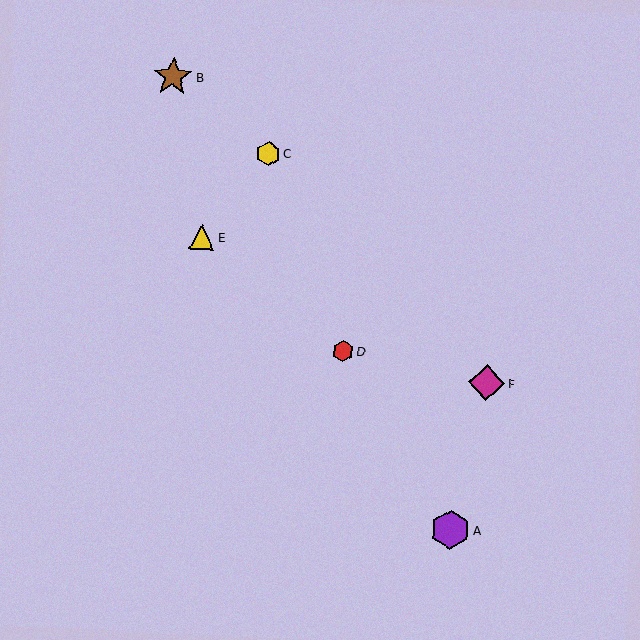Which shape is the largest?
The brown star (labeled B) is the largest.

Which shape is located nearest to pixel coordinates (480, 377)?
The magenta diamond (labeled F) at (487, 383) is nearest to that location.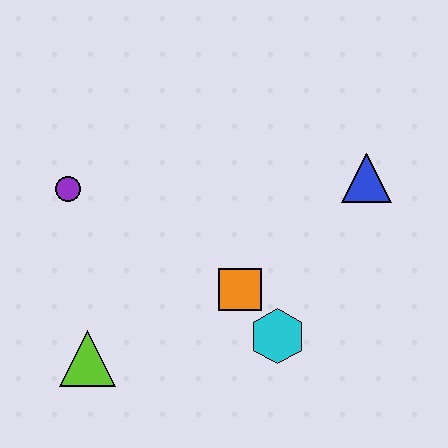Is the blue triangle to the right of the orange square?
Yes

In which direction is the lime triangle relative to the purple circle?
The lime triangle is below the purple circle.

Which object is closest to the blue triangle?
The orange square is closest to the blue triangle.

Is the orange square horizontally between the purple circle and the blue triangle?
Yes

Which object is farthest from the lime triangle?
The blue triangle is farthest from the lime triangle.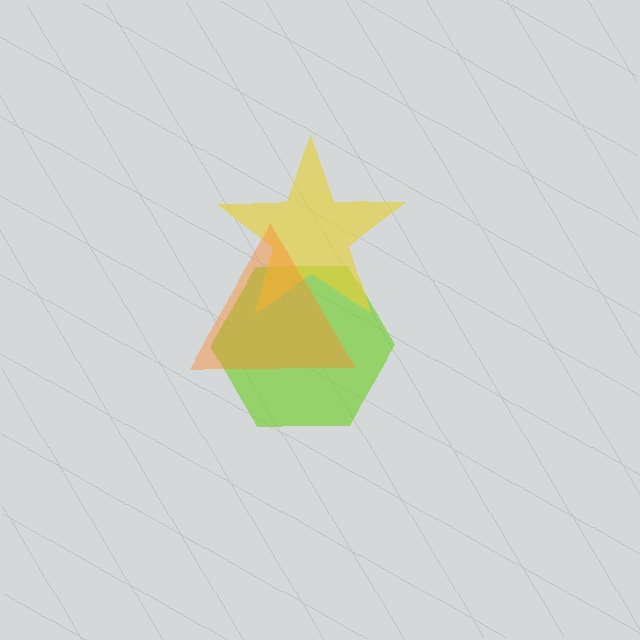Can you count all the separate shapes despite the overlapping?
Yes, there are 3 separate shapes.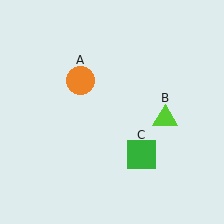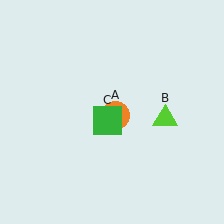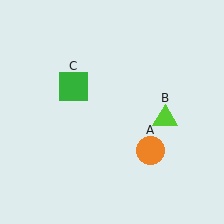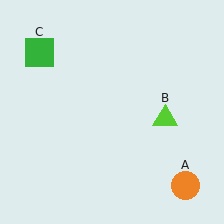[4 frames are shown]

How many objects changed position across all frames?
2 objects changed position: orange circle (object A), green square (object C).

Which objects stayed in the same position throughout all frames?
Lime triangle (object B) remained stationary.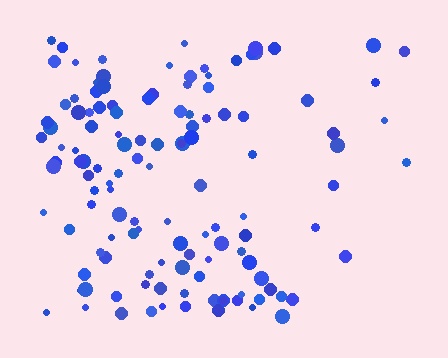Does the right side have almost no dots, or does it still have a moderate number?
Still a moderate number, just noticeably fewer than the left.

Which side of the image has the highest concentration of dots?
The left.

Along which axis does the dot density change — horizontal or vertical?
Horizontal.